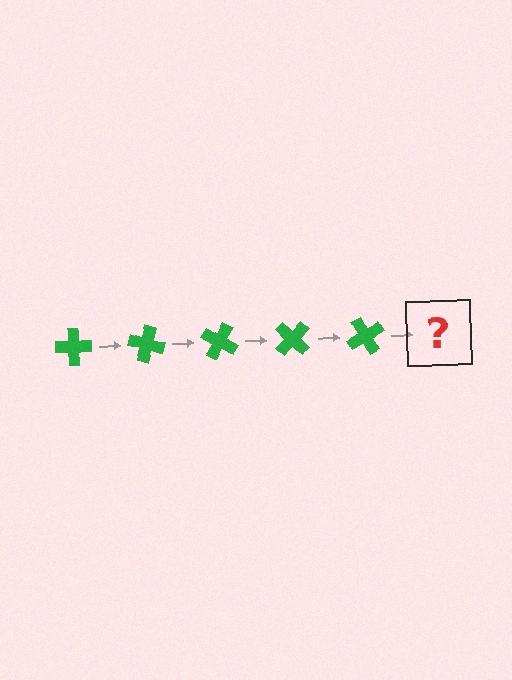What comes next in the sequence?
The next element should be a green cross rotated 75 degrees.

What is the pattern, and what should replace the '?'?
The pattern is that the cross rotates 15 degrees each step. The '?' should be a green cross rotated 75 degrees.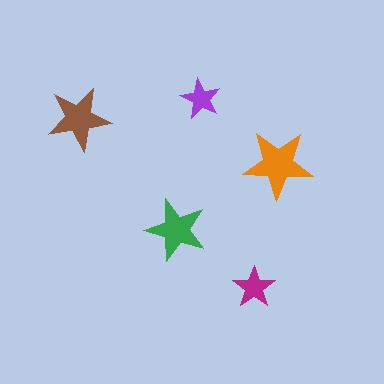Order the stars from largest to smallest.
the orange one, the brown one, the green one, the magenta one, the purple one.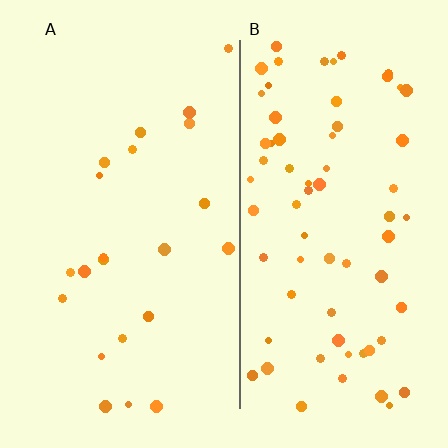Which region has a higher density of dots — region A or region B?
B (the right).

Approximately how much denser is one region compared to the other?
Approximately 3.2× — region B over region A.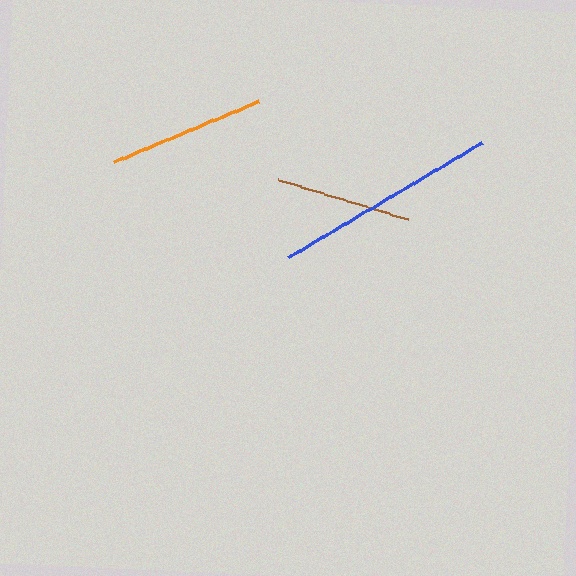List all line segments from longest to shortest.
From longest to shortest: blue, orange, brown.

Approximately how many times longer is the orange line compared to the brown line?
The orange line is approximately 1.2 times the length of the brown line.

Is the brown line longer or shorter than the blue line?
The blue line is longer than the brown line.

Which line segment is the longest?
The blue line is the longest at approximately 224 pixels.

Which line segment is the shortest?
The brown line is the shortest at approximately 136 pixels.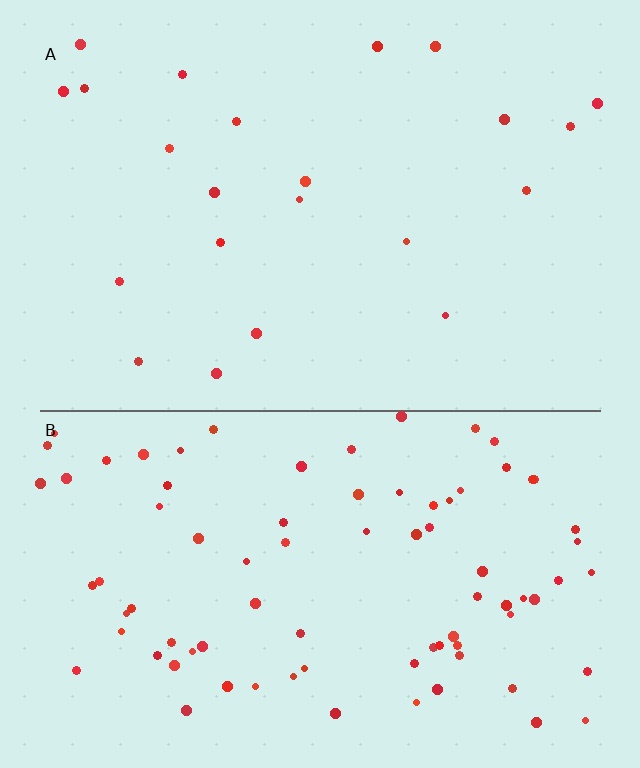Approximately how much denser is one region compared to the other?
Approximately 3.8× — region B over region A.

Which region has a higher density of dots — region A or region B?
B (the bottom).